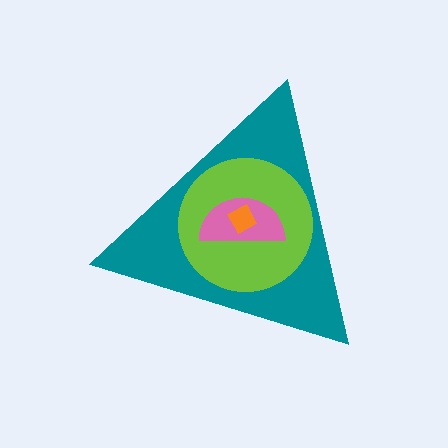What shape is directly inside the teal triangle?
The lime circle.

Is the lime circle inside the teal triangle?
Yes.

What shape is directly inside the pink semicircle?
The orange diamond.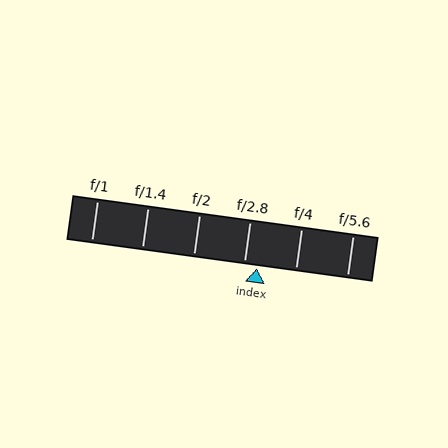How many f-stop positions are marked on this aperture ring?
There are 6 f-stop positions marked.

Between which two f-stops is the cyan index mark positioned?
The index mark is between f/2.8 and f/4.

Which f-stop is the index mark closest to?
The index mark is closest to f/2.8.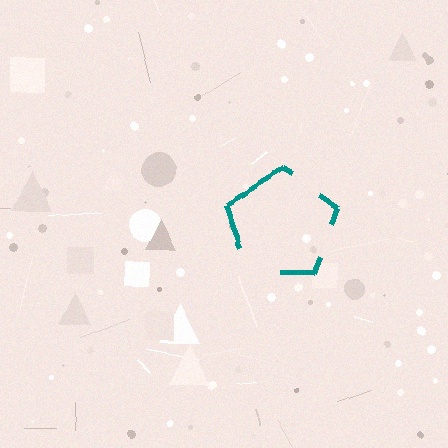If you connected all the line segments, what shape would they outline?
They would outline a pentagon.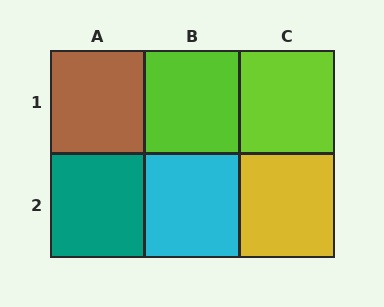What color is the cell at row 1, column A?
Brown.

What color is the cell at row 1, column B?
Lime.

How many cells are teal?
1 cell is teal.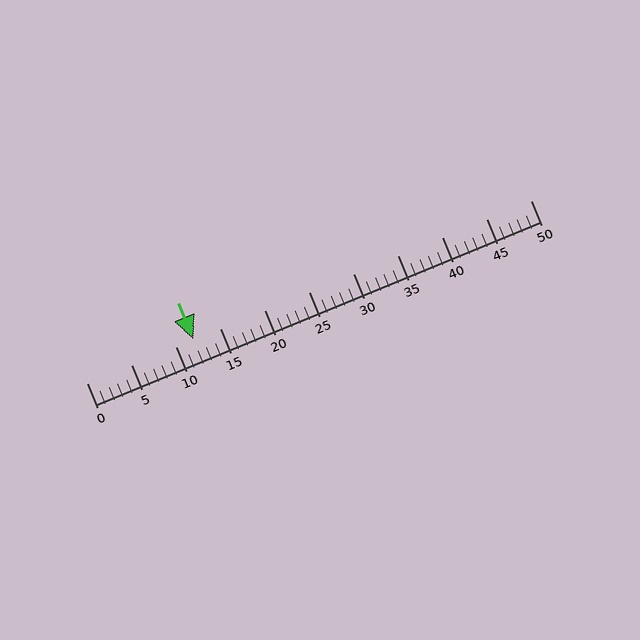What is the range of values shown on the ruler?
The ruler shows values from 0 to 50.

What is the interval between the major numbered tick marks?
The major tick marks are spaced 5 units apart.